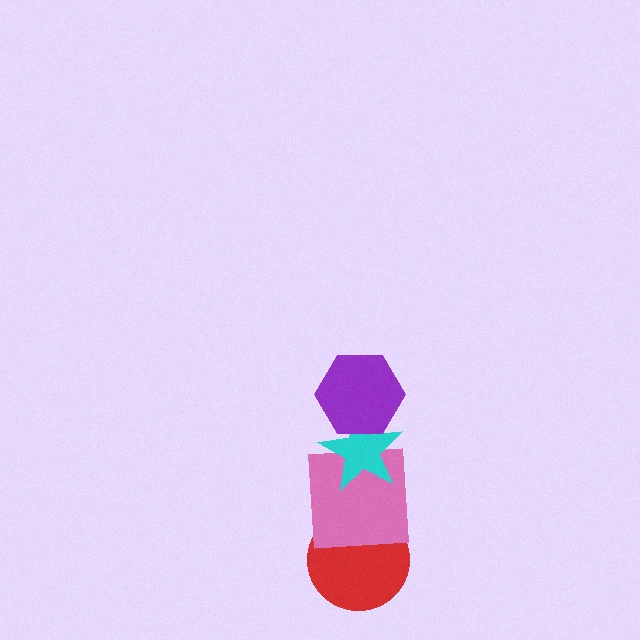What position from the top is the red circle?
The red circle is 4th from the top.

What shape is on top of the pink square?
The cyan star is on top of the pink square.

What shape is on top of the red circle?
The pink square is on top of the red circle.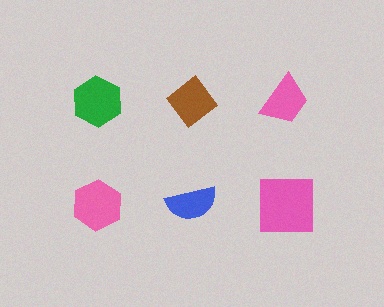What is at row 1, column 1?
A green hexagon.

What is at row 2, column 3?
A pink square.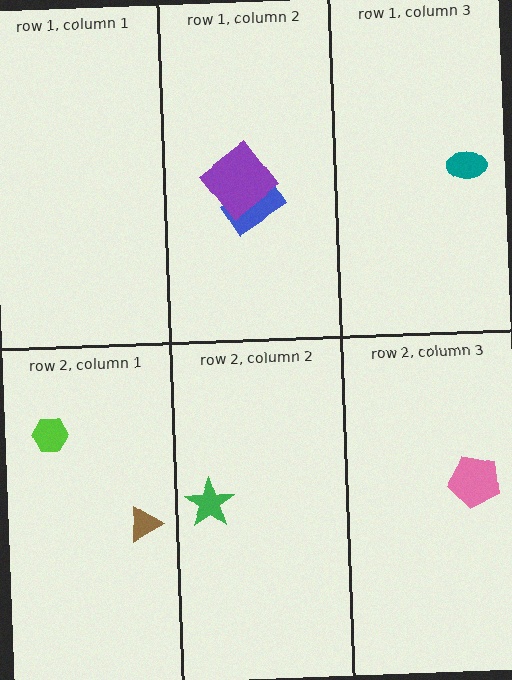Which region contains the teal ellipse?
The row 1, column 3 region.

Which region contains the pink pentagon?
The row 2, column 3 region.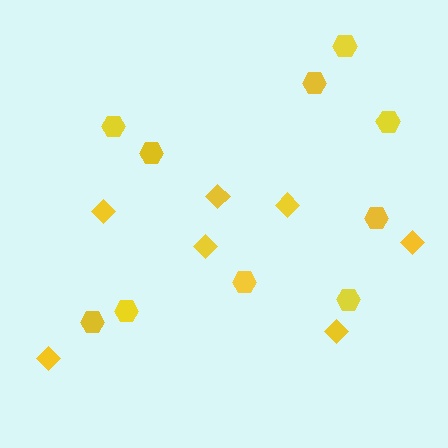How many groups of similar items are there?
There are 2 groups: one group of diamonds (7) and one group of hexagons (10).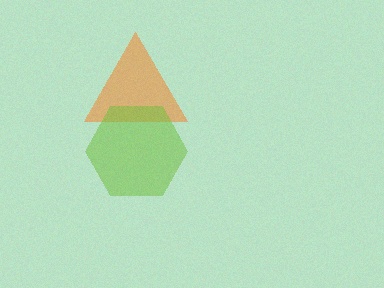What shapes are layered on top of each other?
The layered shapes are: an orange triangle, a lime hexagon.